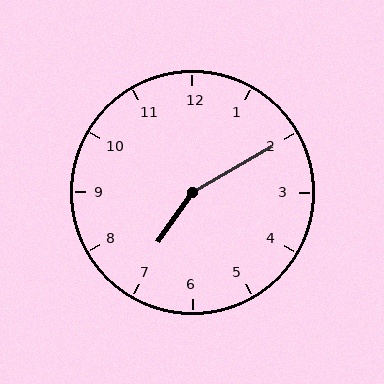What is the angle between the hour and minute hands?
Approximately 155 degrees.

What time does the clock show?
7:10.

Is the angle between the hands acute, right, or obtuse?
It is obtuse.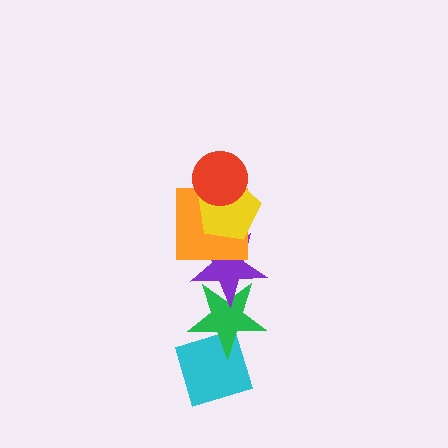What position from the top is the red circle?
The red circle is 1st from the top.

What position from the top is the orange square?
The orange square is 3rd from the top.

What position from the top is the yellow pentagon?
The yellow pentagon is 2nd from the top.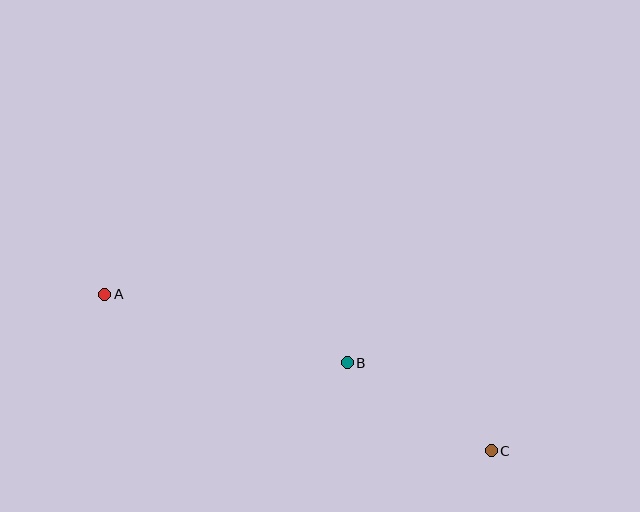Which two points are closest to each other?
Points B and C are closest to each other.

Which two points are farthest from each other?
Points A and C are farthest from each other.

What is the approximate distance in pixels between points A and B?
The distance between A and B is approximately 252 pixels.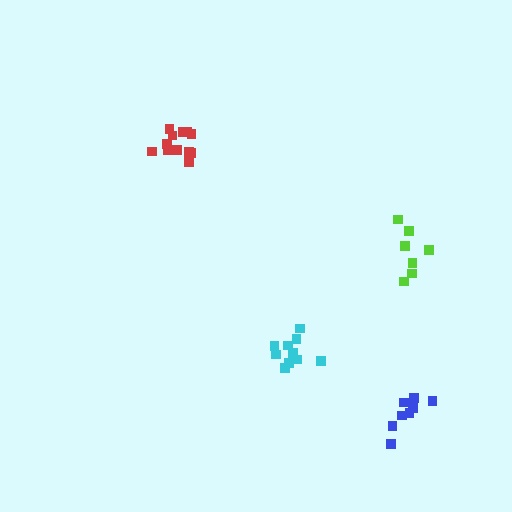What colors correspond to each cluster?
The clusters are colored: cyan, lime, blue, red.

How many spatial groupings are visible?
There are 4 spatial groupings.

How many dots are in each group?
Group 1: 10 dots, Group 2: 7 dots, Group 3: 8 dots, Group 4: 12 dots (37 total).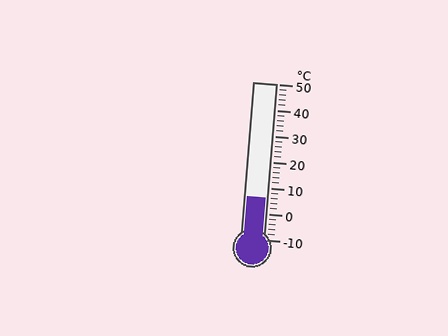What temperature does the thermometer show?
The thermometer shows approximately 6°C.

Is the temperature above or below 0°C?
The temperature is above 0°C.